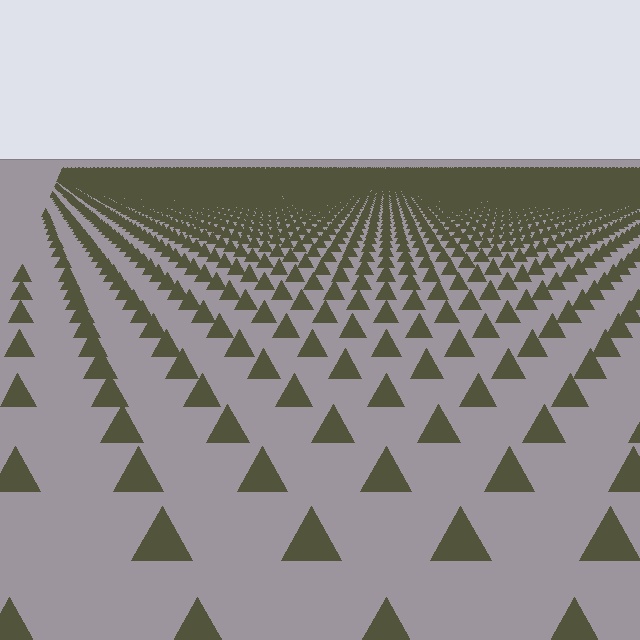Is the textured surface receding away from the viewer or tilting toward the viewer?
The surface is receding away from the viewer. Texture elements get smaller and denser toward the top.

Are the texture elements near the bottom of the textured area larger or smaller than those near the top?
Larger. Near the bottom, elements are closer to the viewer and appear at a bigger on-screen size.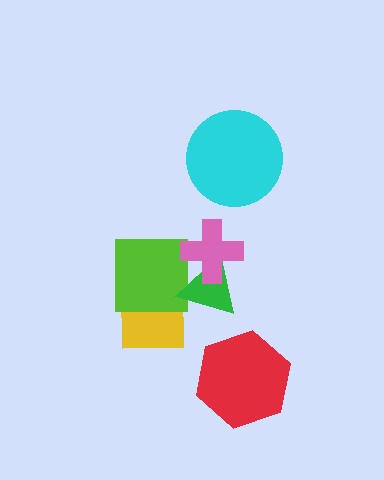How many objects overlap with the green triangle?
2 objects overlap with the green triangle.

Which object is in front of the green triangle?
The pink cross is in front of the green triangle.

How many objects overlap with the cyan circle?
0 objects overlap with the cyan circle.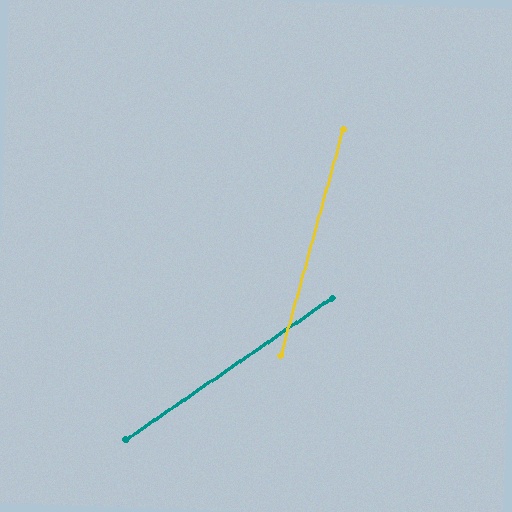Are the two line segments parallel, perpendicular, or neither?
Neither parallel nor perpendicular — they differ by about 40°.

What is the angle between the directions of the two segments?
Approximately 40 degrees.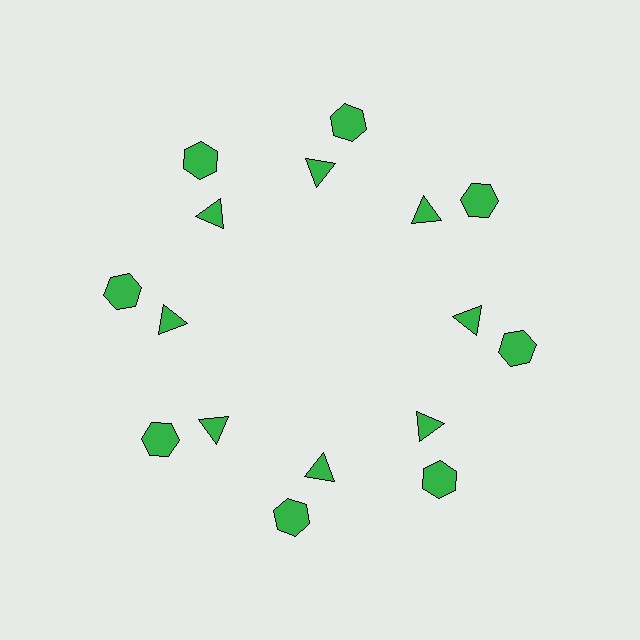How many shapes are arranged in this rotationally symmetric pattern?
There are 16 shapes, arranged in 8 groups of 2.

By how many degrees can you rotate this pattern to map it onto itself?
The pattern maps onto itself every 45 degrees of rotation.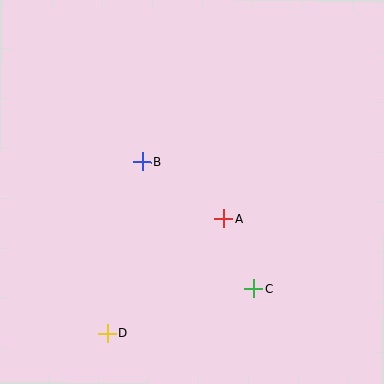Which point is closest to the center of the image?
Point A at (223, 219) is closest to the center.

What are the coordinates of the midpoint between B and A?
The midpoint between B and A is at (183, 190).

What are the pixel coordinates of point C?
Point C is at (253, 288).